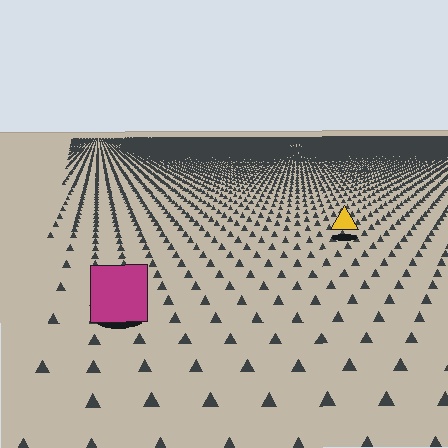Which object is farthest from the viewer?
The yellow triangle is farthest from the viewer. It appears smaller and the ground texture around it is denser.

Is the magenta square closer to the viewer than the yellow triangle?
Yes. The magenta square is closer — you can tell from the texture gradient: the ground texture is coarser near it.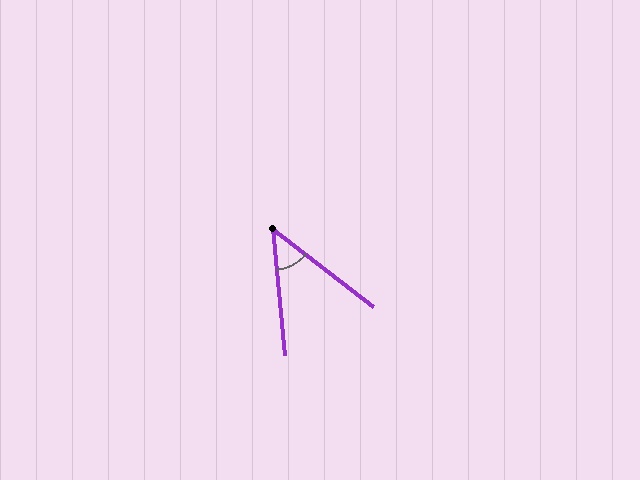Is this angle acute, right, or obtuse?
It is acute.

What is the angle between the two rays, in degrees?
Approximately 47 degrees.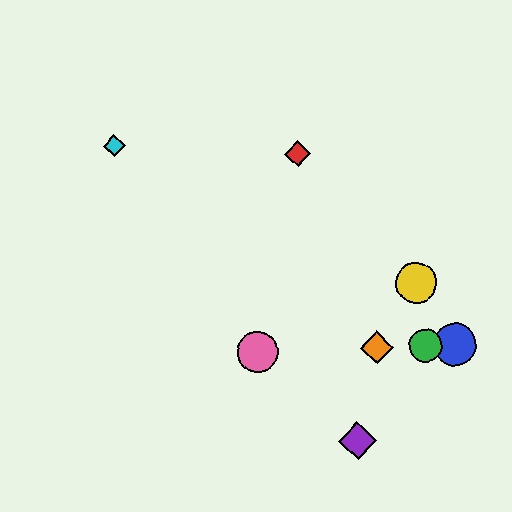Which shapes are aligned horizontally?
The blue circle, the green circle, the orange diamond, the pink circle are aligned horizontally.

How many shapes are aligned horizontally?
4 shapes (the blue circle, the green circle, the orange diamond, the pink circle) are aligned horizontally.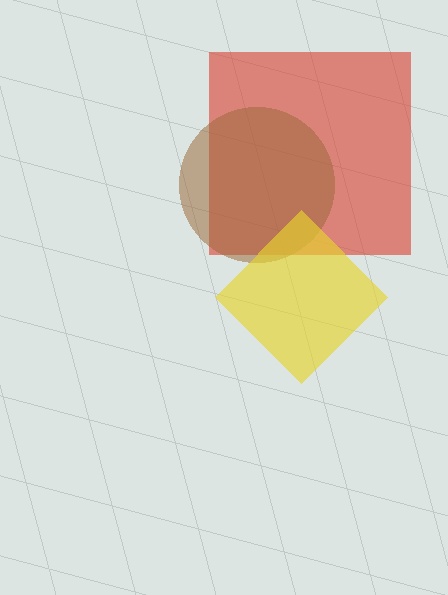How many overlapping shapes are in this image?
There are 3 overlapping shapes in the image.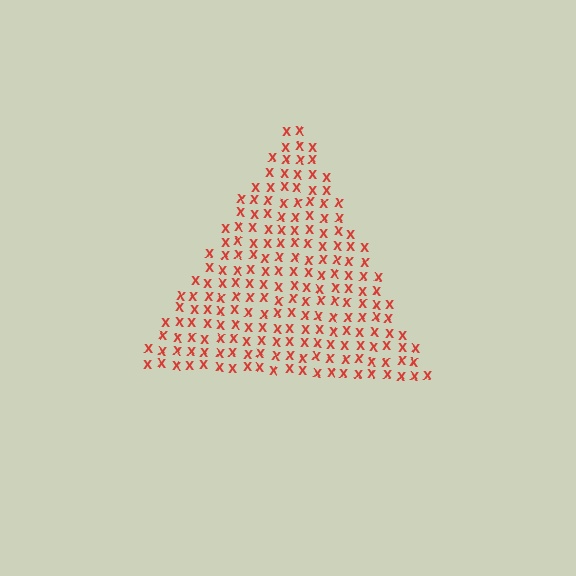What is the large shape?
The large shape is a triangle.